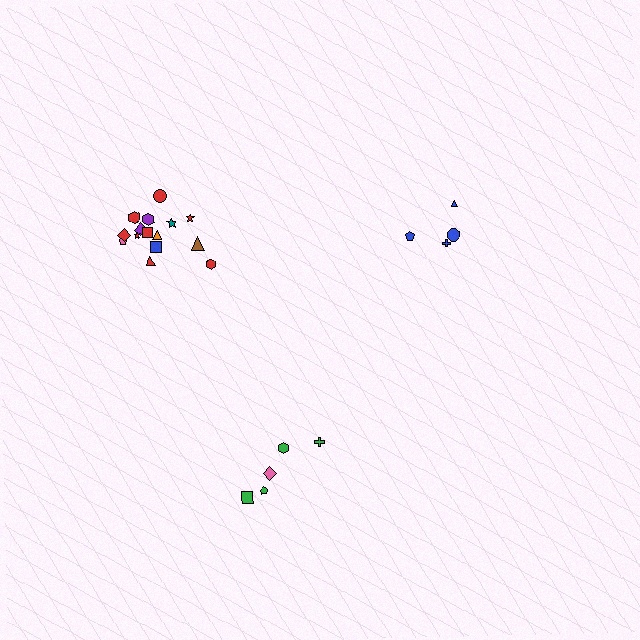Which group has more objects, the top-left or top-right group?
The top-left group.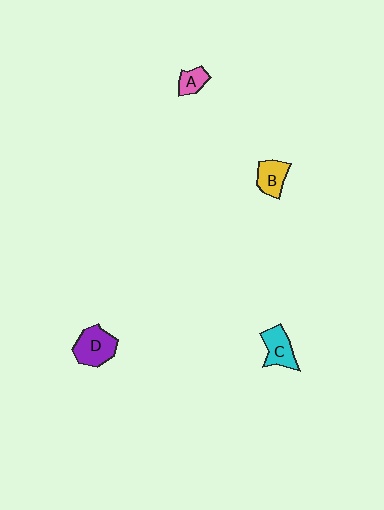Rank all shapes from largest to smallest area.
From largest to smallest: D (purple), C (cyan), B (yellow), A (pink).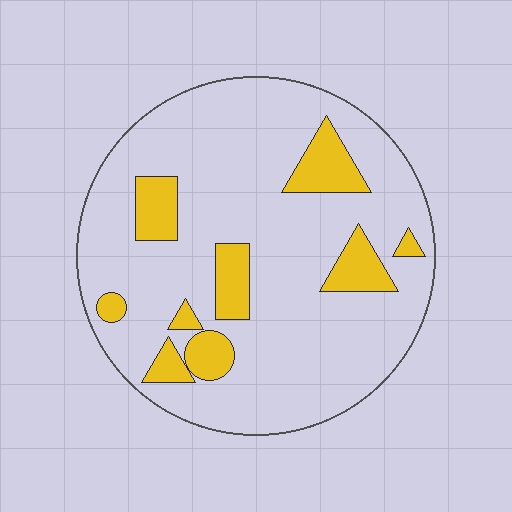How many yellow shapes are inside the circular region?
9.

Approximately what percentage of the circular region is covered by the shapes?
Approximately 15%.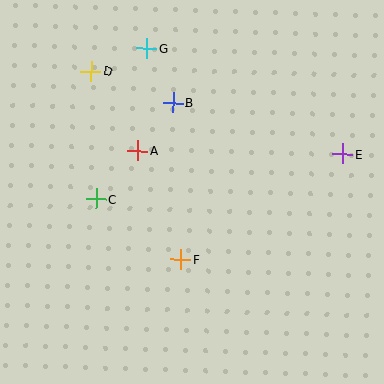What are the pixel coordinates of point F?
Point F is at (181, 259).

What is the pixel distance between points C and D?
The distance between C and D is 128 pixels.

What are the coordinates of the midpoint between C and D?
The midpoint between C and D is at (94, 135).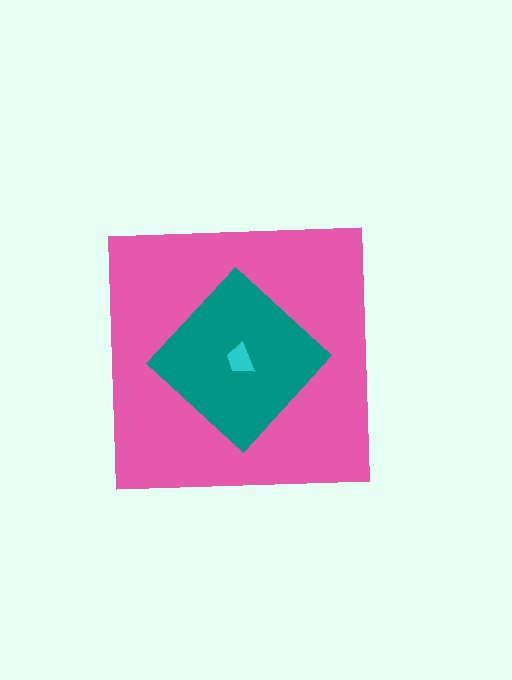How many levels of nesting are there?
3.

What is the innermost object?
The cyan trapezoid.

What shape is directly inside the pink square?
The teal diamond.